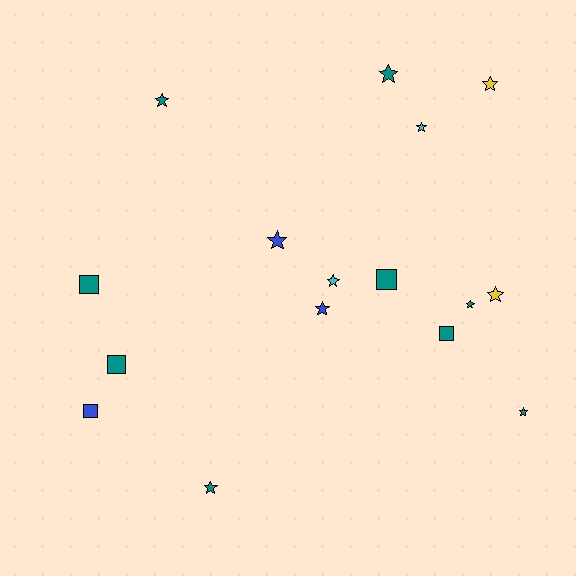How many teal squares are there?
There are 4 teal squares.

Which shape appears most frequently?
Star, with 11 objects.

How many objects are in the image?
There are 16 objects.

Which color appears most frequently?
Teal, with 9 objects.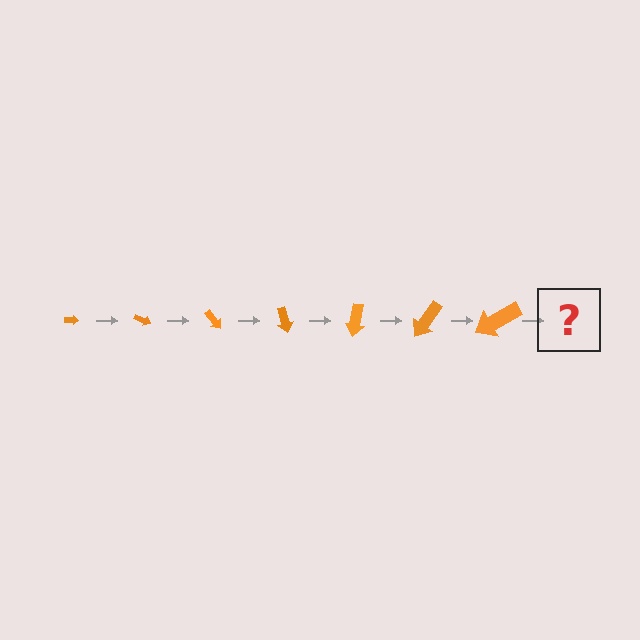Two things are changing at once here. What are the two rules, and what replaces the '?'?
The two rules are that the arrow grows larger each step and it rotates 25 degrees each step. The '?' should be an arrow, larger than the previous one and rotated 175 degrees from the start.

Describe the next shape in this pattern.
It should be an arrow, larger than the previous one and rotated 175 degrees from the start.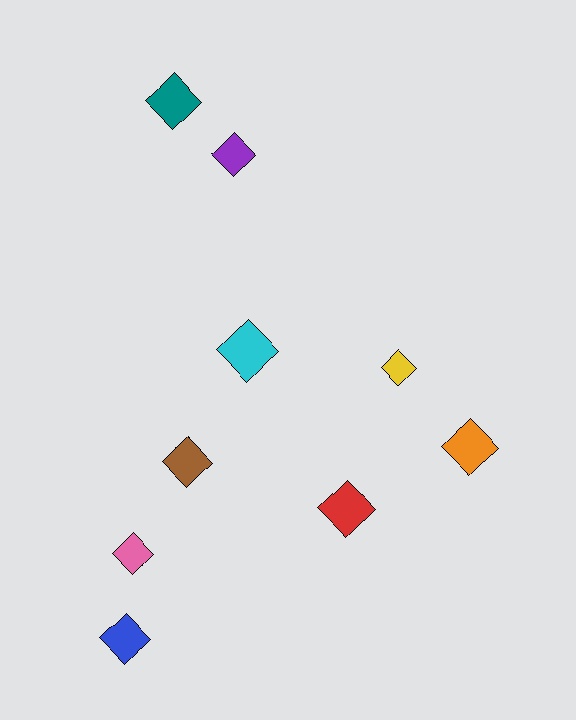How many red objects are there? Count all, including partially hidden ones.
There is 1 red object.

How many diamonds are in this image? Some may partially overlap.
There are 9 diamonds.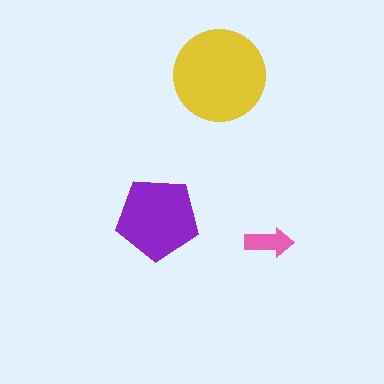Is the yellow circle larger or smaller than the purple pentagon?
Larger.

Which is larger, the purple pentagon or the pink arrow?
The purple pentagon.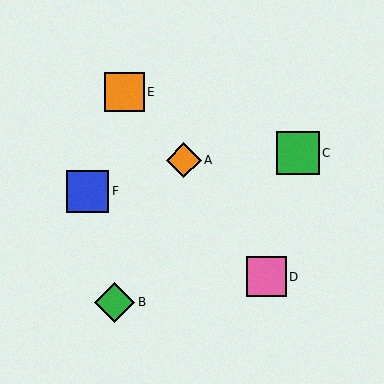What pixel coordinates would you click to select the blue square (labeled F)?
Click at (88, 191) to select the blue square F.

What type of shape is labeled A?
Shape A is an orange diamond.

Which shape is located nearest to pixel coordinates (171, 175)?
The orange diamond (labeled A) at (184, 160) is nearest to that location.